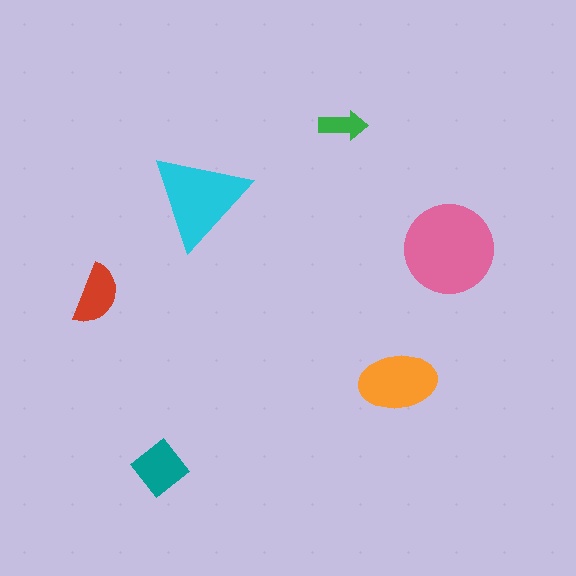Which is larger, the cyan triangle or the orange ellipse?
The cyan triangle.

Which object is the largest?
The pink circle.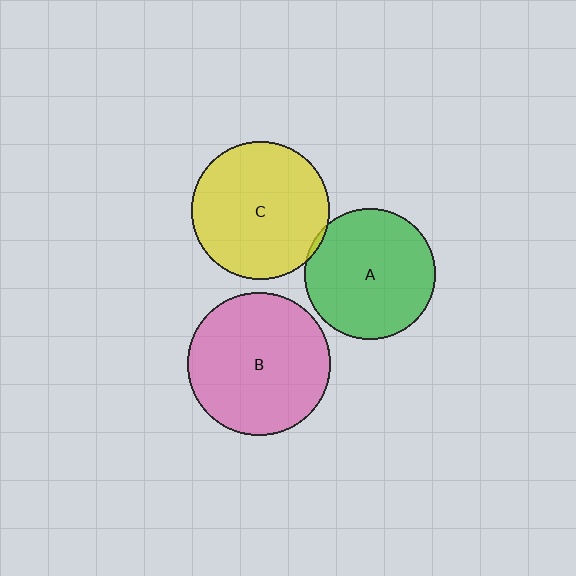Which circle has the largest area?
Circle B (pink).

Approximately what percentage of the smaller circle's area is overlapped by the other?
Approximately 5%.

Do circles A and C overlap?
Yes.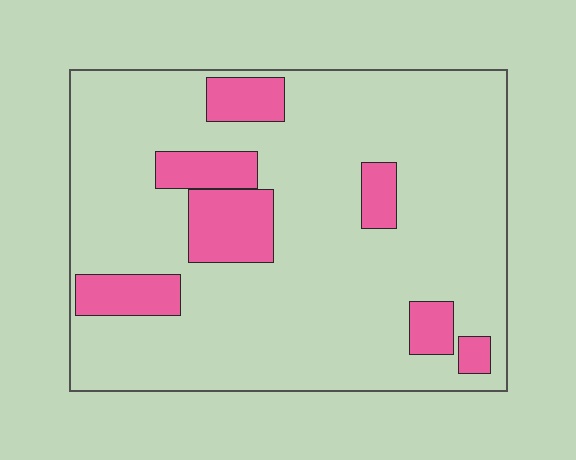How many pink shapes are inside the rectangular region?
7.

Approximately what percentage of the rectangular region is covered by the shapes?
Approximately 15%.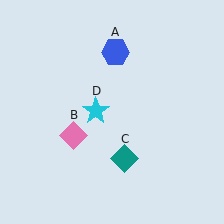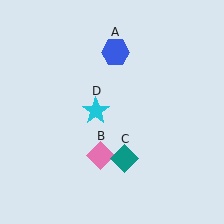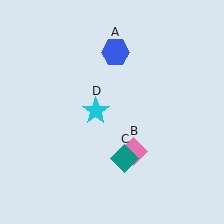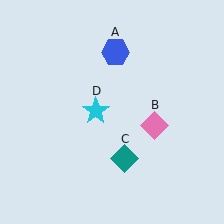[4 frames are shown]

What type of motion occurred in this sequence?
The pink diamond (object B) rotated counterclockwise around the center of the scene.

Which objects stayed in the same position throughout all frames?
Blue hexagon (object A) and teal diamond (object C) and cyan star (object D) remained stationary.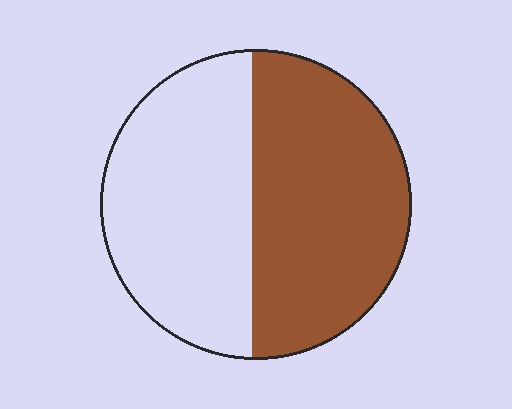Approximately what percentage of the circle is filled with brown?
Approximately 50%.